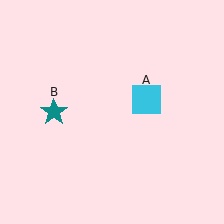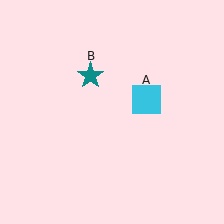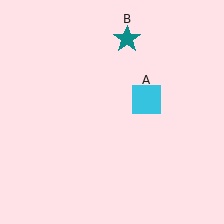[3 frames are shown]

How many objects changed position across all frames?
1 object changed position: teal star (object B).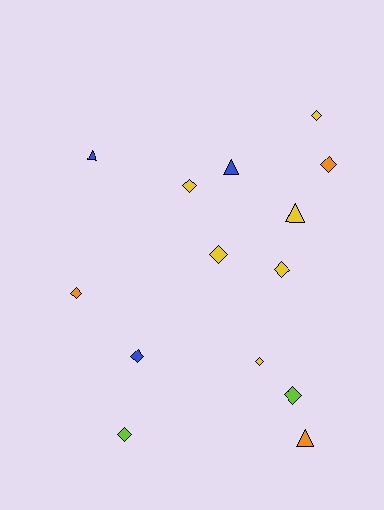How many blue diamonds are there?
There is 1 blue diamond.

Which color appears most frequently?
Yellow, with 6 objects.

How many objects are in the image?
There are 14 objects.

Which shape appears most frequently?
Diamond, with 10 objects.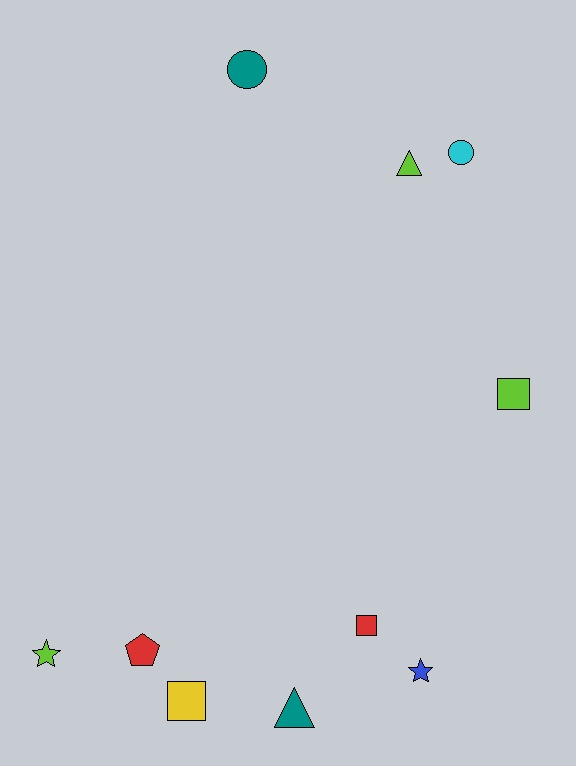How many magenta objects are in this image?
There are no magenta objects.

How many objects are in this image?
There are 10 objects.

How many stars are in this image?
There are 2 stars.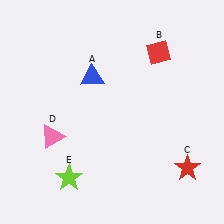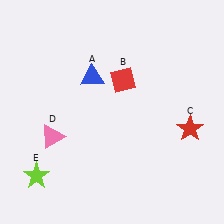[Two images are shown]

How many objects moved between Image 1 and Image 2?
3 objects moved between the two images.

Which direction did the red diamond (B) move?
The red diamond (B) moved left.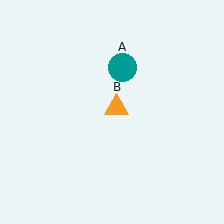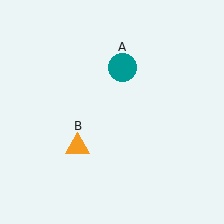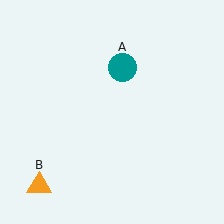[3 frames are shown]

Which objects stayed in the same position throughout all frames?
Teal circle (object A) remained stationary.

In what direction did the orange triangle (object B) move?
The orange triangle (object B) moved down and to the left.